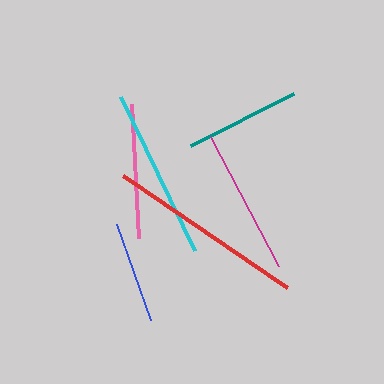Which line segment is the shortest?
The blue line is the shortest at approximately 102 pixels.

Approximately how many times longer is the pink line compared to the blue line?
The pink line is approximately 1.3 times the length of the blue line.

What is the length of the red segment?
The red segment is approximately 199 pixels long.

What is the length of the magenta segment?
The magenta segment is approximately 146 pixels long.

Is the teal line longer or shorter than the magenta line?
The magenta line is longer than the teal line.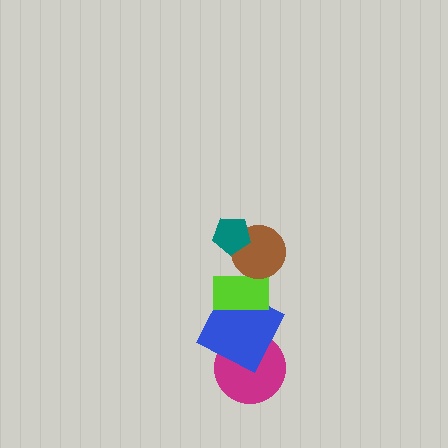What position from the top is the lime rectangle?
The lime rectangle is 3rd from the top.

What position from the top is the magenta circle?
The magenta circle is 5th from the top.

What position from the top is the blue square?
The blue square is 4th from the top.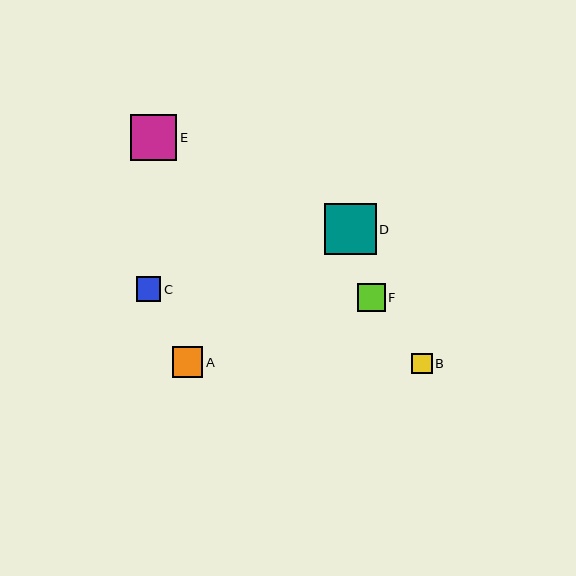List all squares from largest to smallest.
From largest to smallest: D, E, A, F, C, B.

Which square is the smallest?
Square B is the smallest with a size of approximately 21 pixels.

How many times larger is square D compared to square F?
Square D is approximately 1.8 times the size of square F.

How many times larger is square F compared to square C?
Square F is approximately 1.1 times the size of square C.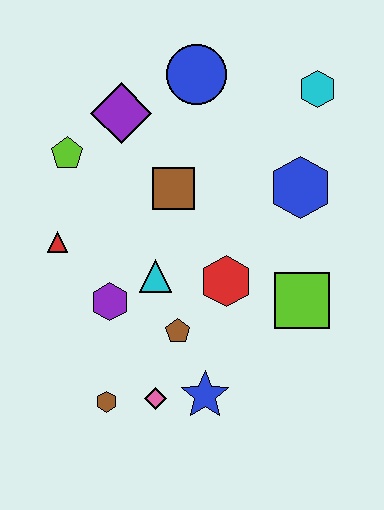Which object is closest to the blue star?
The pink diamond is closest to the blue star.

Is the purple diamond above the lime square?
Yes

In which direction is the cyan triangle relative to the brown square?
The cyan triangle is below the brown square.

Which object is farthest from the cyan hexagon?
The brown hexagon is farthest from the cyan hexagon.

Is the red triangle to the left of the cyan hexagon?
Yes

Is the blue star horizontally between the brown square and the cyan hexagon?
Yes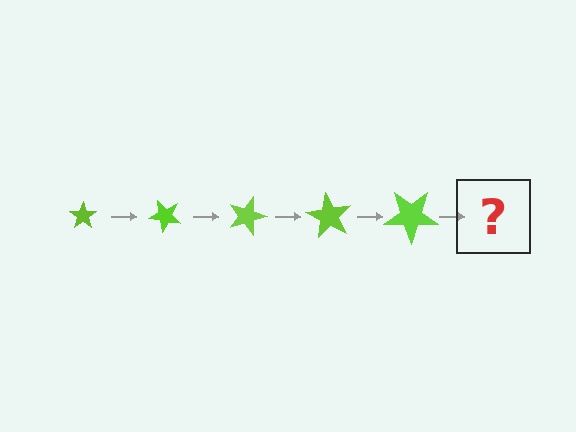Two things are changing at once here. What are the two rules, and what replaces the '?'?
The two rules are that the star grows larger each step and it rotates 45 degrees each step. The '?' should be a star, larger than the previous one and rotated 225 degrees from the start.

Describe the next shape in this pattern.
It should be a star, larger than the previous one and rotated 225 degrees from the start.